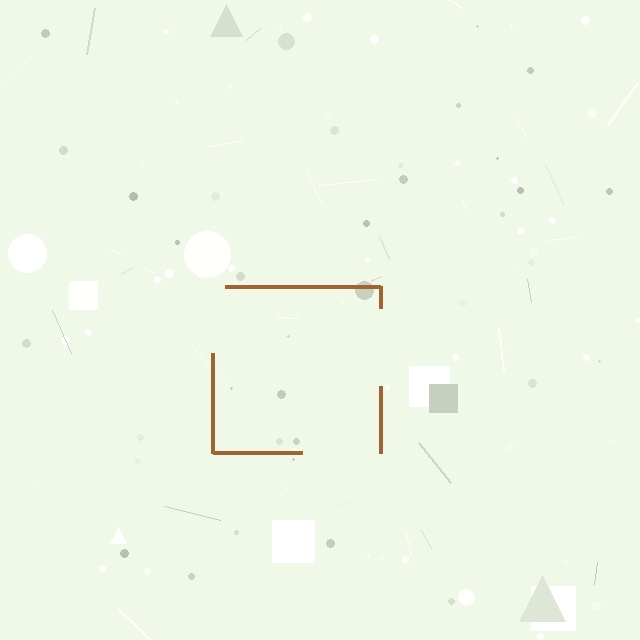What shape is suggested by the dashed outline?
The dashed outline suggests a square.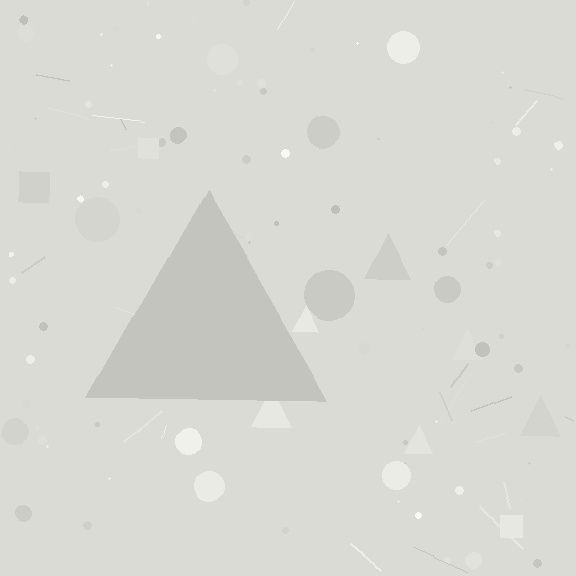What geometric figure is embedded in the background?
A triangle is embedded in the background.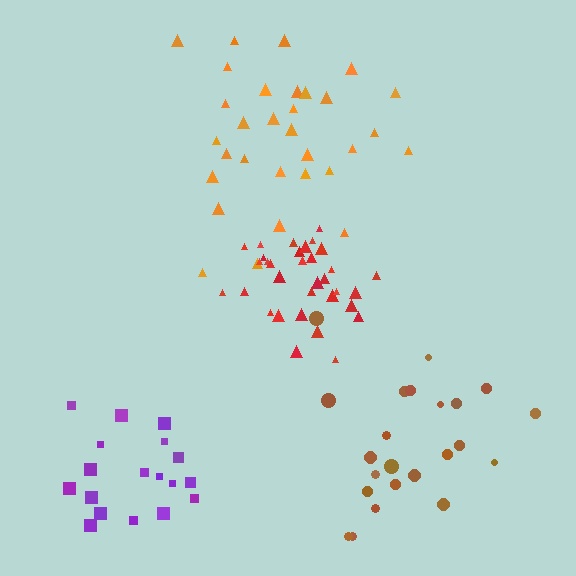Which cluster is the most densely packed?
Red.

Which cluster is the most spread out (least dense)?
Brown.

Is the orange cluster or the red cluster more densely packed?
Red.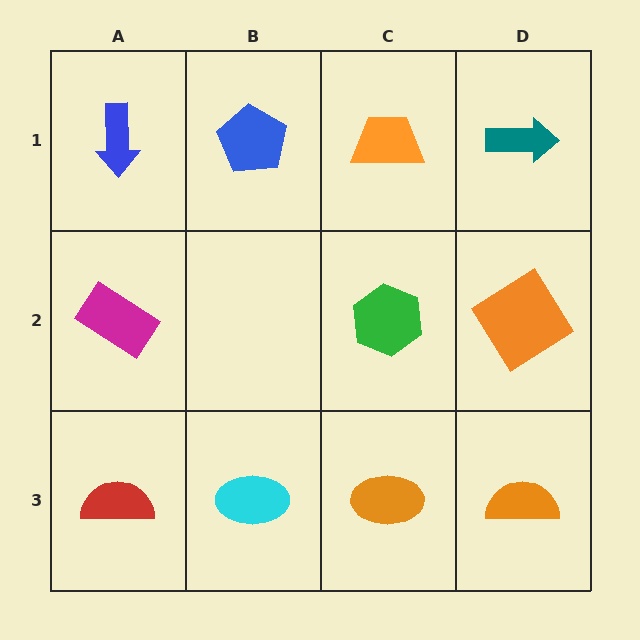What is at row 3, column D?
An orange semicircle.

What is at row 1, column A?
A blue arrow.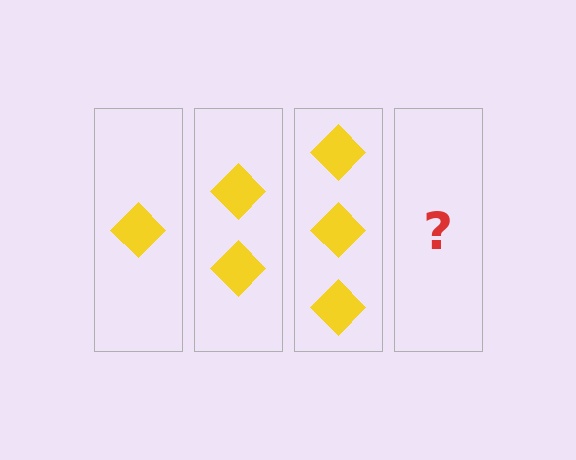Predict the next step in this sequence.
The next step is 4 diamonds.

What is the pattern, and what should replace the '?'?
The pattern is that each step adds one more diamond. The '?' should be 4 diamonds.